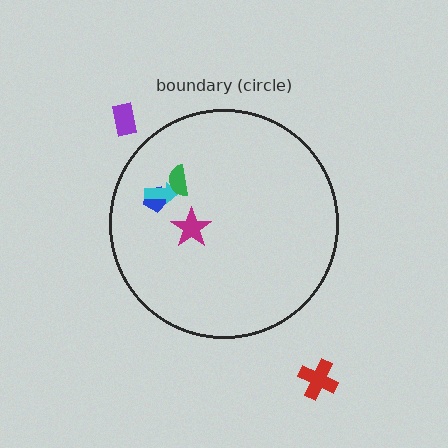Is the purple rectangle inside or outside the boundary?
Outside.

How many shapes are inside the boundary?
4 inside, 2 outside.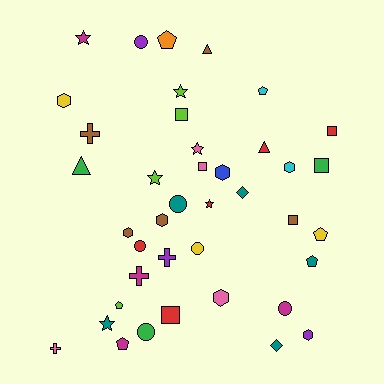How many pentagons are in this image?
There are 6 pentagons.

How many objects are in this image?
There are 40 objects.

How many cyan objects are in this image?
There are 2 cyan objects.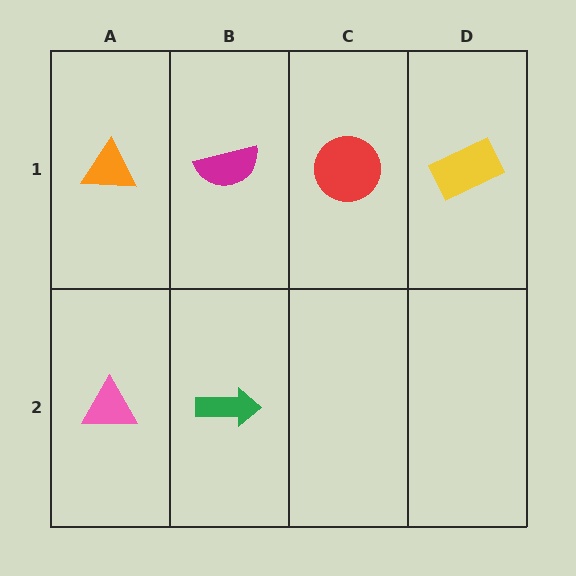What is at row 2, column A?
A pink triangle.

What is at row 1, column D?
A yellow rectangle.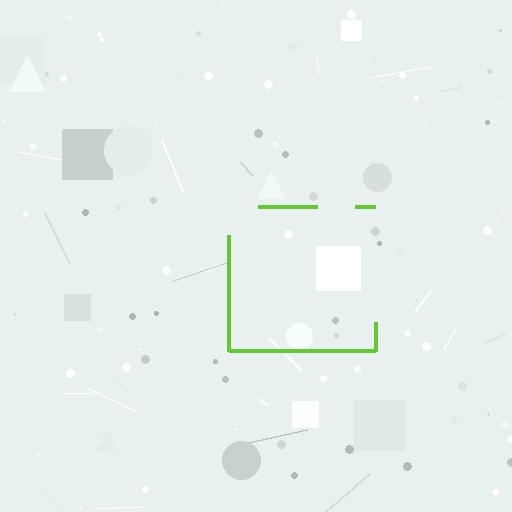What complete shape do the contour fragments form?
The contour fragments form a square.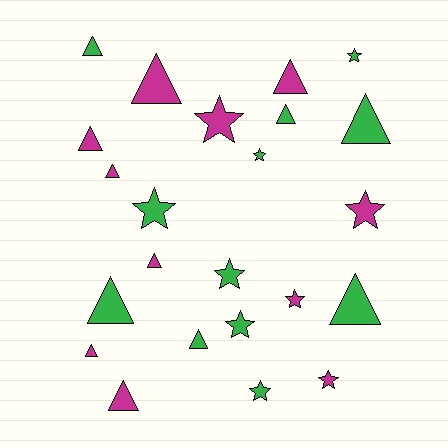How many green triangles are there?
There are 6 green triangles.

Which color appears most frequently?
Green, with 12 objects.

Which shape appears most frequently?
Triangle, with 13 objects.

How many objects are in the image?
There are 23 objects.